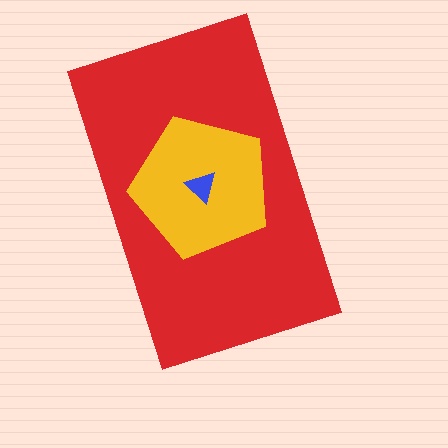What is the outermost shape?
The red rectangle.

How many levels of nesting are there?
3.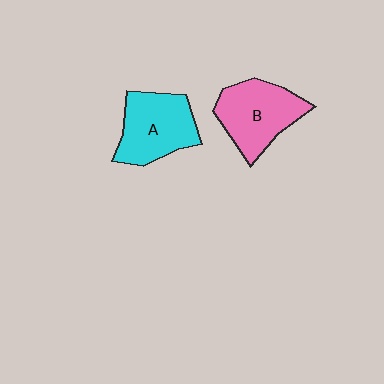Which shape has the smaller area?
Shape A (cyan).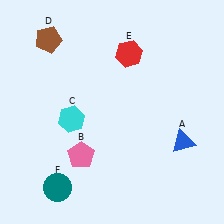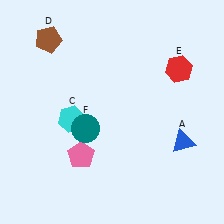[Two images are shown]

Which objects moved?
The objects that moved are: the red hexagon (E), the teal circle (F).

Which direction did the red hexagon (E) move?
The red hexagon (E) moved right.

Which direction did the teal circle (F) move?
The teal circle (F) moved up.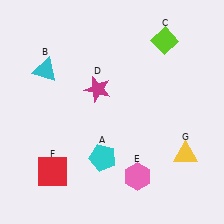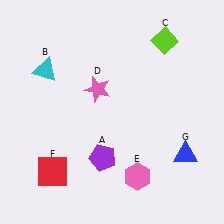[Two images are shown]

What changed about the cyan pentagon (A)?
In Image 1, A is cyan. In Image 2, it changed to purple.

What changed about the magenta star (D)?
In Image 1, D is magenta. In Image 2, it changed to pink.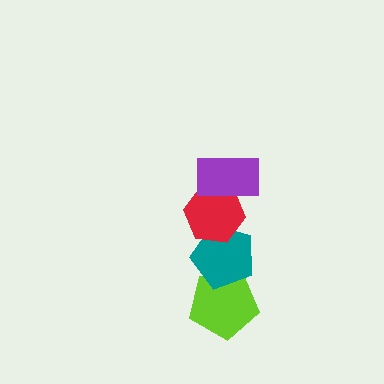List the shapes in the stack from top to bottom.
From top to bottom: the purple rectangle, the red hexagon, the teal pentagon, the lime pentagon.